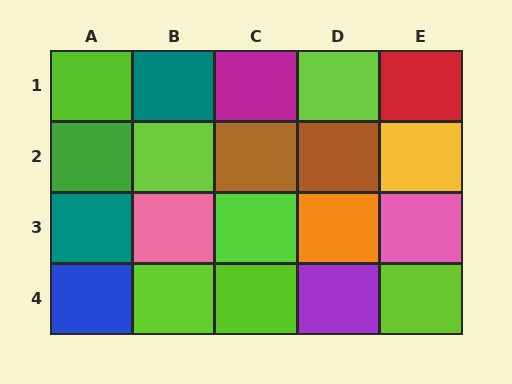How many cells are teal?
2 cells are teal.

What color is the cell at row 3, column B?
Pink.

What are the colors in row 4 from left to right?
Blue, lime, lime, purple, lime.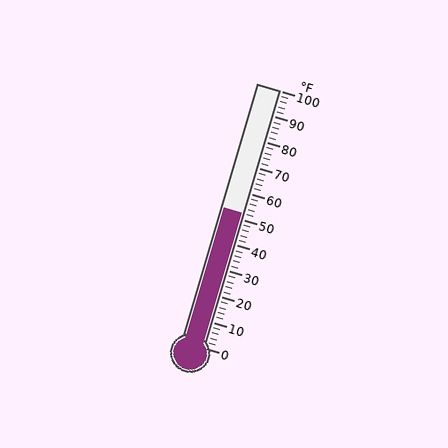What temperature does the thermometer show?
The thermometer shows approximately 52°F.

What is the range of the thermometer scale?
The thermometer scale ranges from 0°F to 100°F.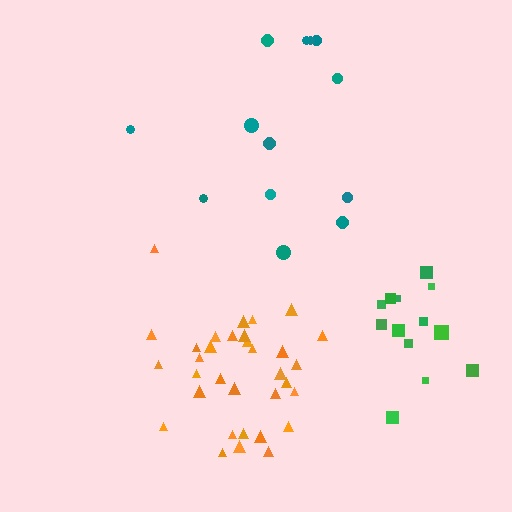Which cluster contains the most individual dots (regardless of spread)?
Orange (33).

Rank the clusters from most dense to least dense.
orange, green, teal.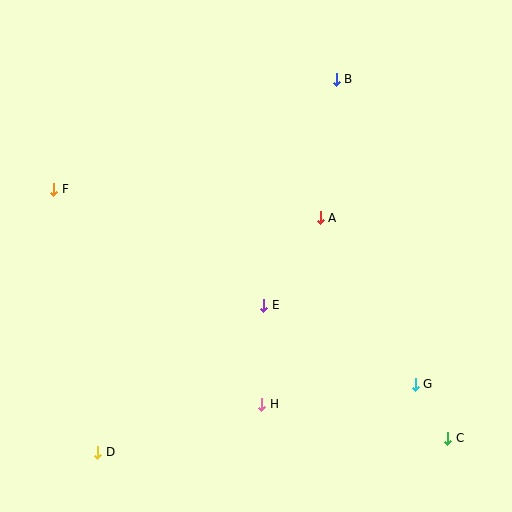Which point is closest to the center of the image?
Point E at (264, 305) is closest to the center.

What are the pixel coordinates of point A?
Point A is at (320, 218).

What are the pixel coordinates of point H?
Point H is at (262, 404).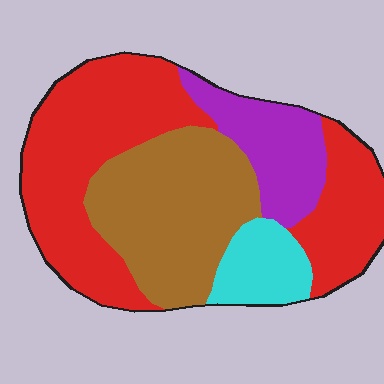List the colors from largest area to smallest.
From largest to smallest: red, brown, purple, cyan.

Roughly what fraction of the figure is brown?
Brown takes up about one third (1/3) of the figure.